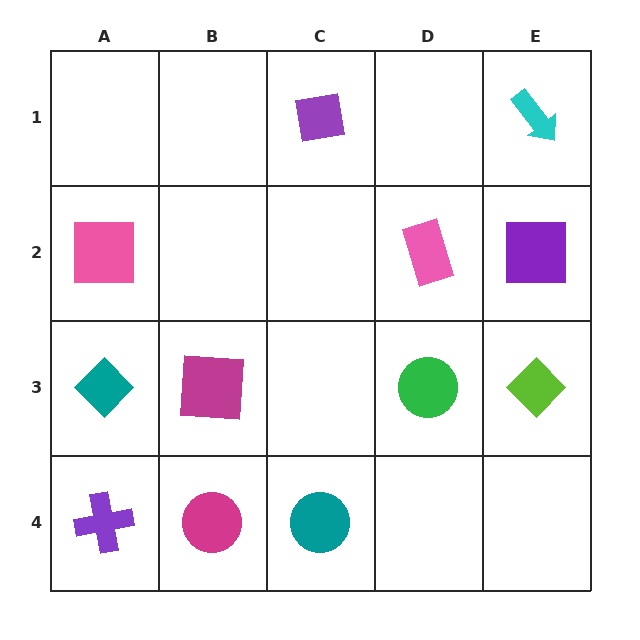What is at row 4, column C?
A teal circle.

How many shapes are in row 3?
4 shapes.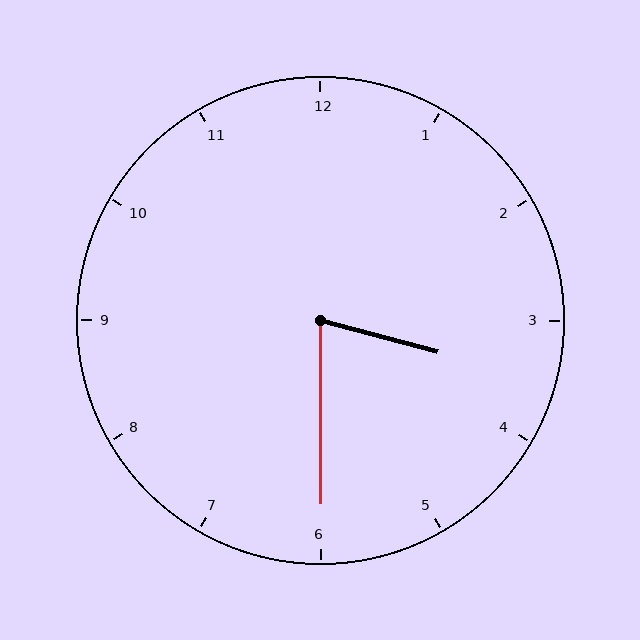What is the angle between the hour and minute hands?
Approximately 75 degrees.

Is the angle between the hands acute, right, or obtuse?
It is acute.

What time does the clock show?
3:30.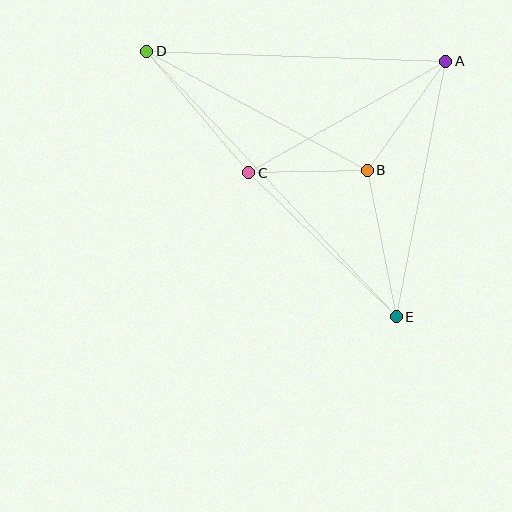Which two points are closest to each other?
Points B and C are closest to each other.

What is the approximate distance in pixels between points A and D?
The distance between A and D is approximately 299 pixels.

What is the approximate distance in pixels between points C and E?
The distance between C and E is approximately 206 pixels.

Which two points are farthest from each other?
Points D and E are farthest from each other.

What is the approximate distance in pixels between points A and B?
The distance between A and B is approximately 134 pixels.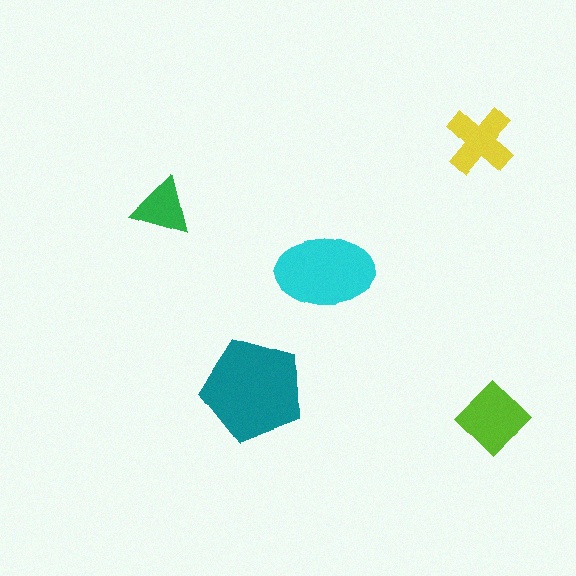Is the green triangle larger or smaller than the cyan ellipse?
Smaller.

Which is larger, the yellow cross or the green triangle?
The yellow cross.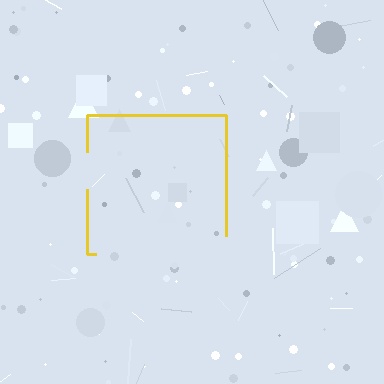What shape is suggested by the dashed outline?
The dashed outline suggests a square.